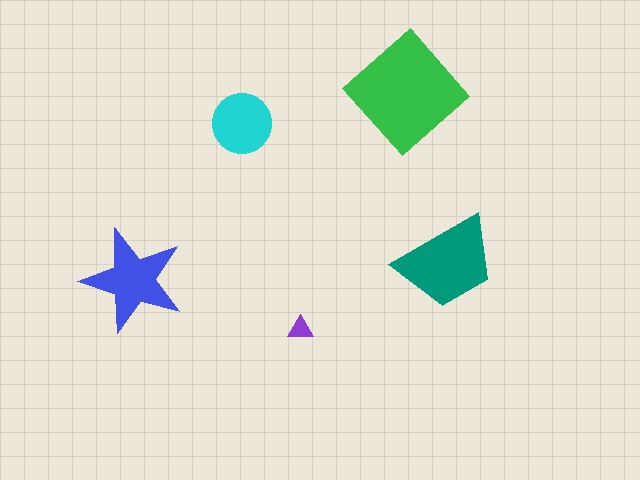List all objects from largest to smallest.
The green diamond, the teal trapezoid, the blue star, the cyan circle, the purple triangle.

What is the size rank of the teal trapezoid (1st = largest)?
2nd.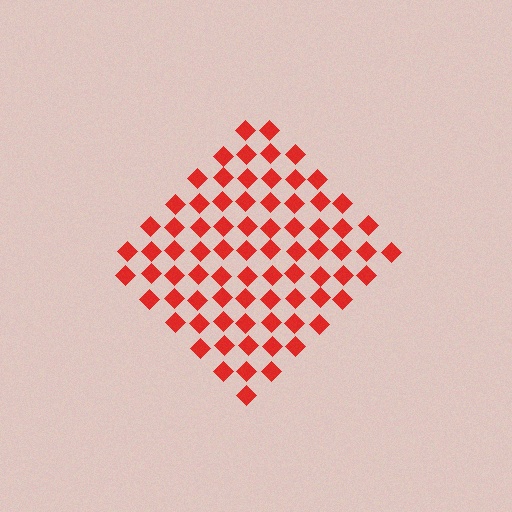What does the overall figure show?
The overall figure shows a diamond.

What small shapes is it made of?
It is made of small diamonds.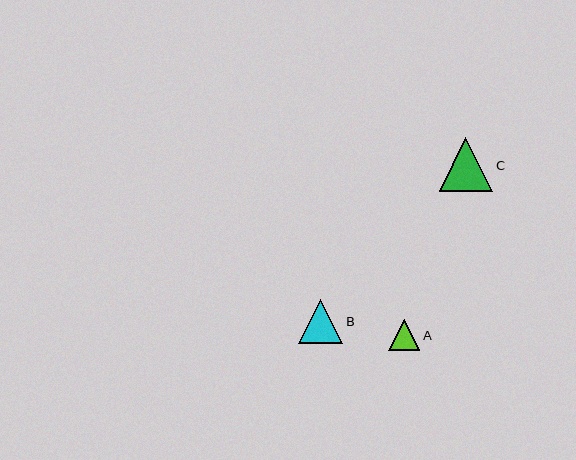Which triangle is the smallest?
Triangle A is the smallest with a size of approximately 31 pixels.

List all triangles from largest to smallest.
From largest to smallest: C, B, A.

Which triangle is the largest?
Triangle C is the largest with a size of approximately 54 pixels.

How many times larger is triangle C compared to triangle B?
Triangle C is approximately 1.2 times the size of triangle B.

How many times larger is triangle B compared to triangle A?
Triangle B is approximately 1.4 times the size of triangle A.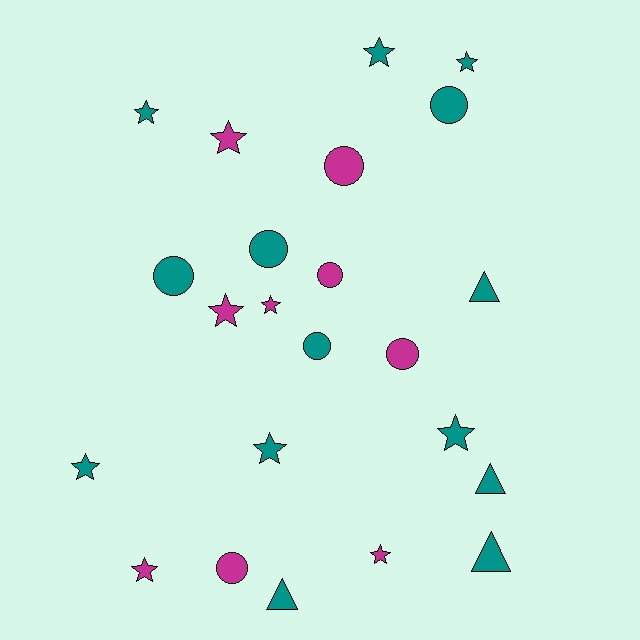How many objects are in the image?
There are 23 objects.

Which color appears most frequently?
Teal, with 14 objects.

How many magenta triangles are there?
There are no magenta triangles.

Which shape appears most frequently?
Star, with 11 objects.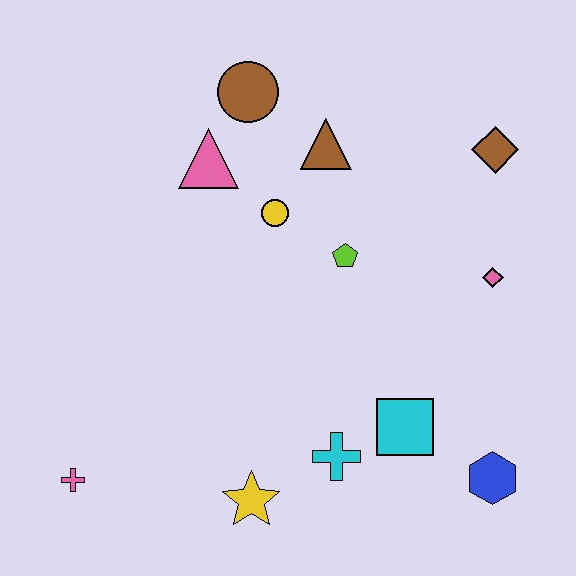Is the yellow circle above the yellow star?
Yes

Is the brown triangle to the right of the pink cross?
Yes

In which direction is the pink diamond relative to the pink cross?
The pink diamond is to the right of the pink cross.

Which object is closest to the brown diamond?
The pink diamond is closest to the brown diamond.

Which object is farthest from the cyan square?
The brown circle is farthest from the cyan square.